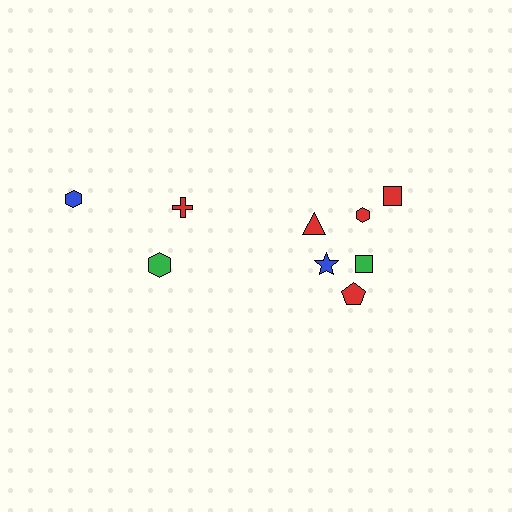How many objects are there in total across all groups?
There are 9 objects.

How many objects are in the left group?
There are 3 objects.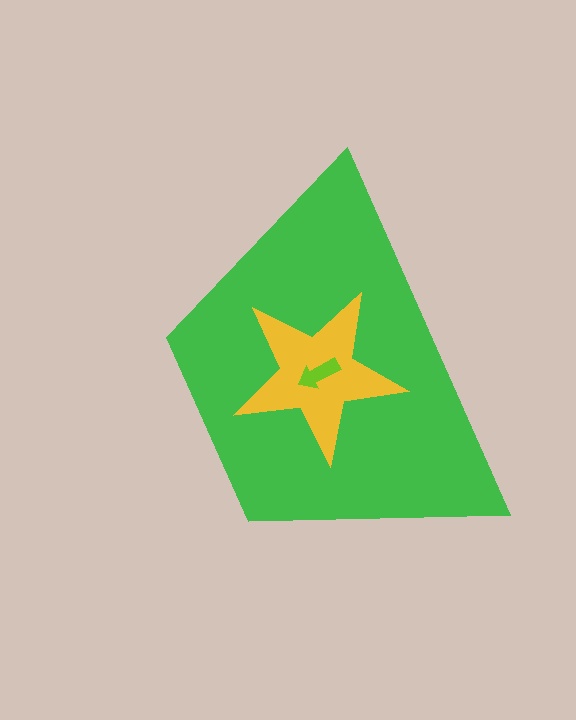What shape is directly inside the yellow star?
The lime arrow.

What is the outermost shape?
The green trapezoid.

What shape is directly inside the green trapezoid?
The yellow star.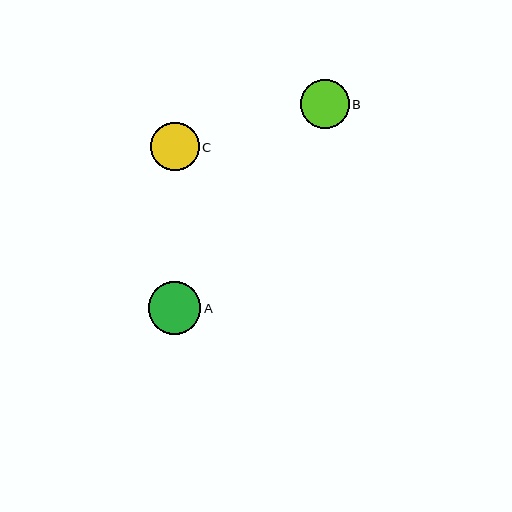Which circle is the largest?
Circle A is the largest with a size of approximately 53 pixels.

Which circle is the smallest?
Circle C is the smallest with a size of approximately 48 pixels.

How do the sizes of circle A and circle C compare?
Circle A and circle C are approximately the same size.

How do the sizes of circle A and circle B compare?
Circle A and circle B are approximately the same size.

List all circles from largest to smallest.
From largest to smallest: A, B, C.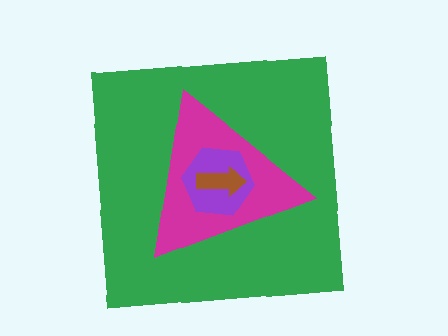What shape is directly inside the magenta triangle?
The purple hexagon.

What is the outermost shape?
The green square.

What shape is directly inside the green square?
The magenta triangle.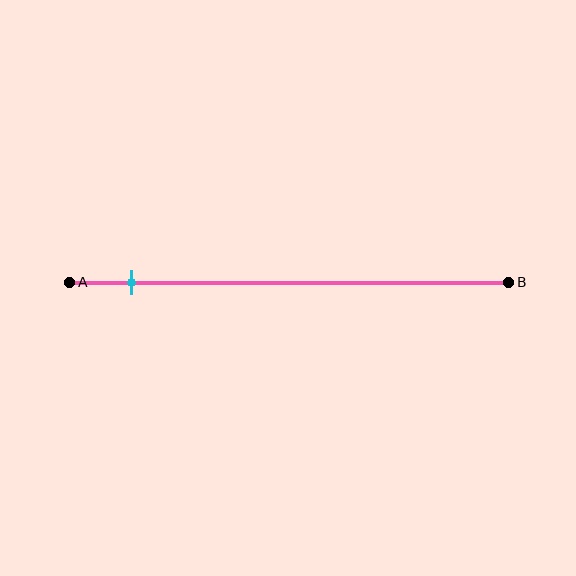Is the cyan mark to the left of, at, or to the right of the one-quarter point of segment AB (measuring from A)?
The cyan mark is to the left of the one-quarter point of segment AB.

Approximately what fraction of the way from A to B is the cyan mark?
The cyan mark is approximately 15% of the way from A to B.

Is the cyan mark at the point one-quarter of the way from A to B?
No, the mark is at about 15% from A, not at the 25% one-quarter point.